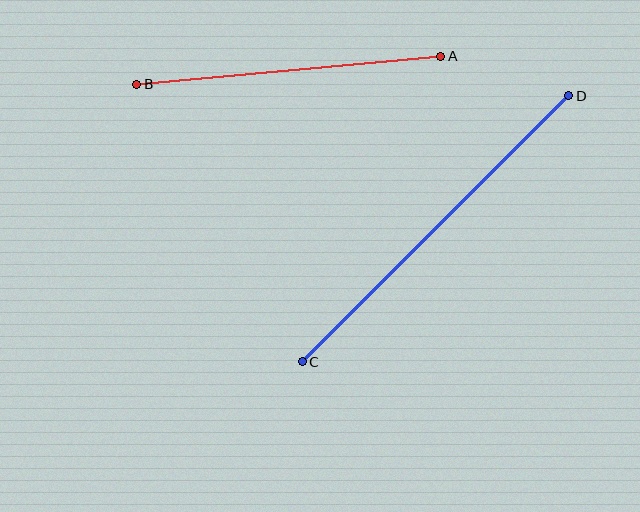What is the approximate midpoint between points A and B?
The midpoint is at approximately (289, 70) pixels.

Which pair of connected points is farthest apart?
Points C and D are farthest apart.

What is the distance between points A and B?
The distance is approximately 305 pixels.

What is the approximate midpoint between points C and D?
The midpoint is at approximately (436, 229) pixels.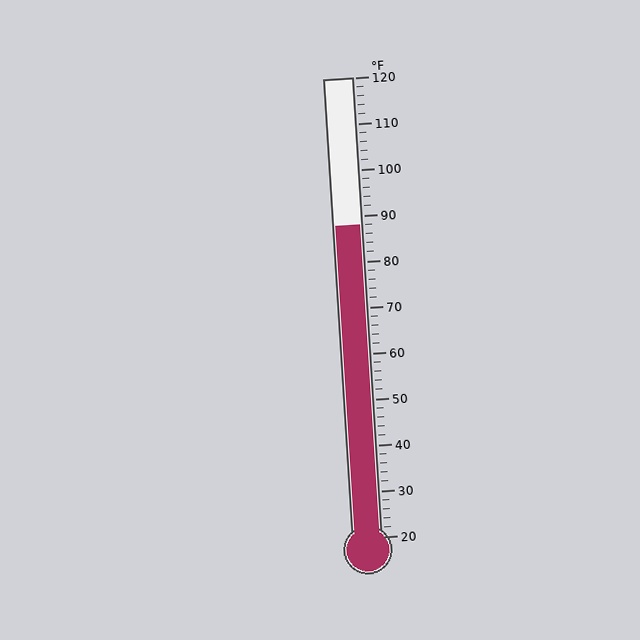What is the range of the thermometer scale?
The thermometer scale ranges from 20°F to 120°F.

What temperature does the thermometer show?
The thermometer shows approximately 88°F.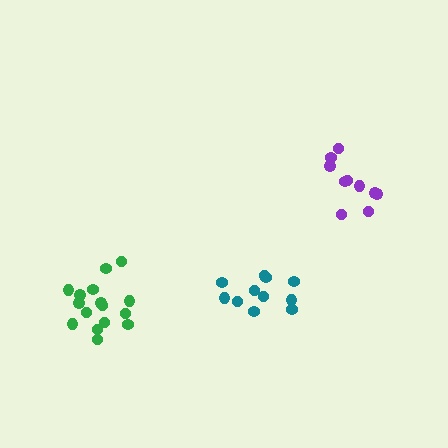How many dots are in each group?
Group 1: 11 dots, Group 2: 16 dots, Group 3: 10 dots (37 total).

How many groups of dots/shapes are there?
There are 3 groups.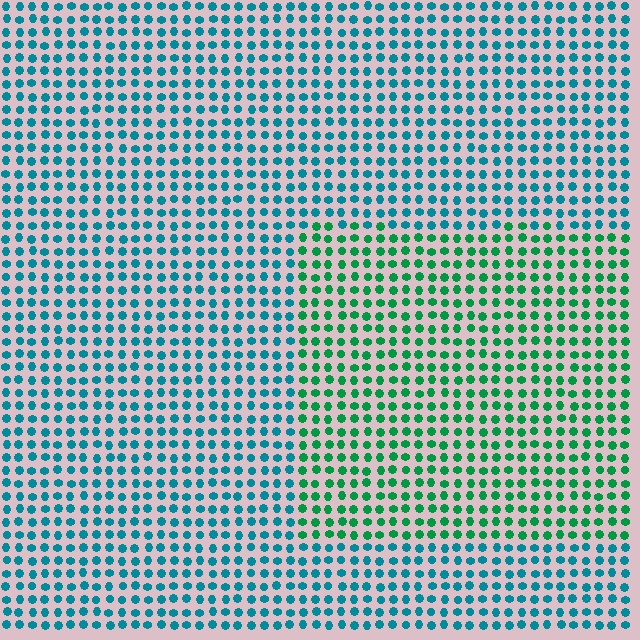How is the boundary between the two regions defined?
The boundary is defined purely by a slight shift in hue (about 40 degrees). Spacing, size, and orientation are identical on both sides.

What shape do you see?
I see a rectangle.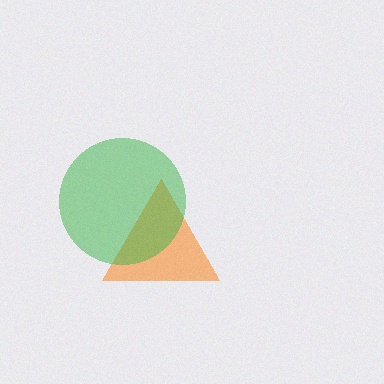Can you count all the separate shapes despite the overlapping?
Yes, there are 2 separate shapes.